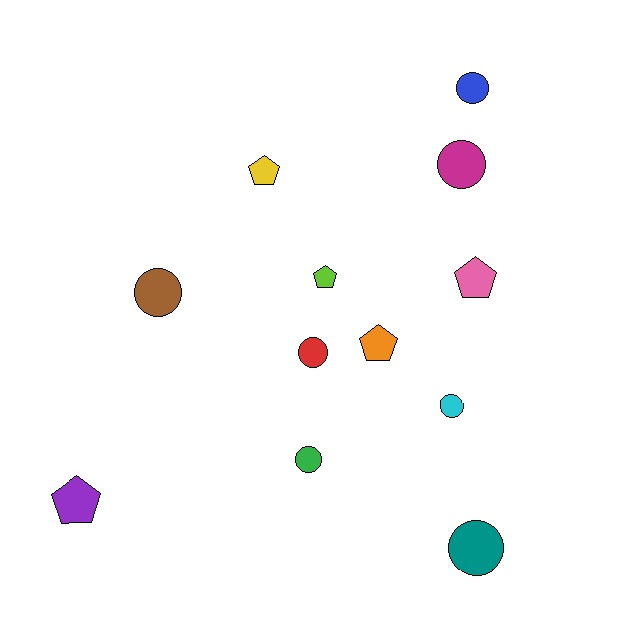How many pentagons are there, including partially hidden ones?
There are 5 pentagons.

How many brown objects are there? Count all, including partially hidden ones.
There is 1 brown object.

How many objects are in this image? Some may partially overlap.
There are 12 objects.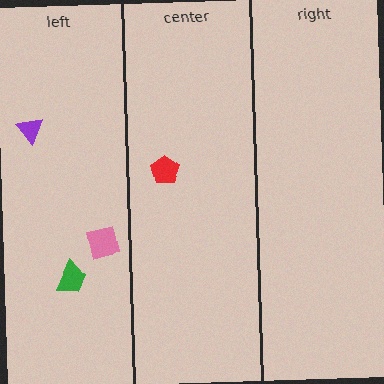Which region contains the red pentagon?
The center region.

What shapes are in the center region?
The red pentagon.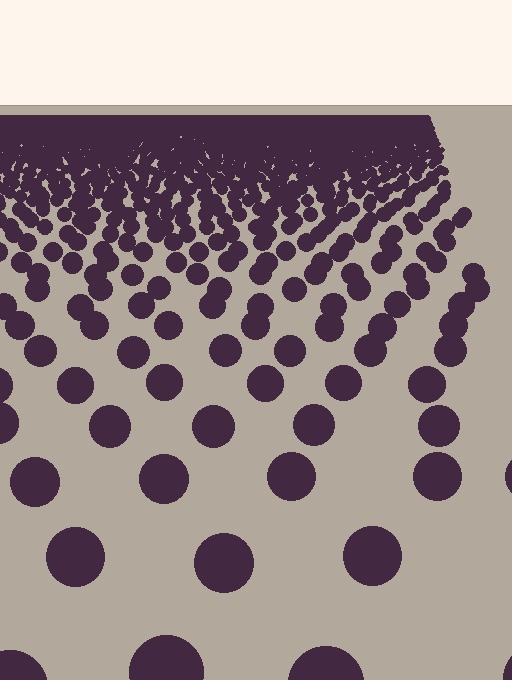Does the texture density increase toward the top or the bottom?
Density increases toward the top.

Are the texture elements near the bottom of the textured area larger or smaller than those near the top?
Larger. Near the bottom, elements are closer to the viewer and appear at a bigger on-screen size.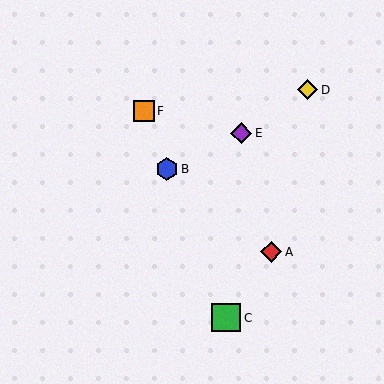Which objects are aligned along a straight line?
Objects B, C, F are aligned along a straight line.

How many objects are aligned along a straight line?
3 objects (B, C, F) are aligned along a straight line.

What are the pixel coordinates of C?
Object C is at (226, 318).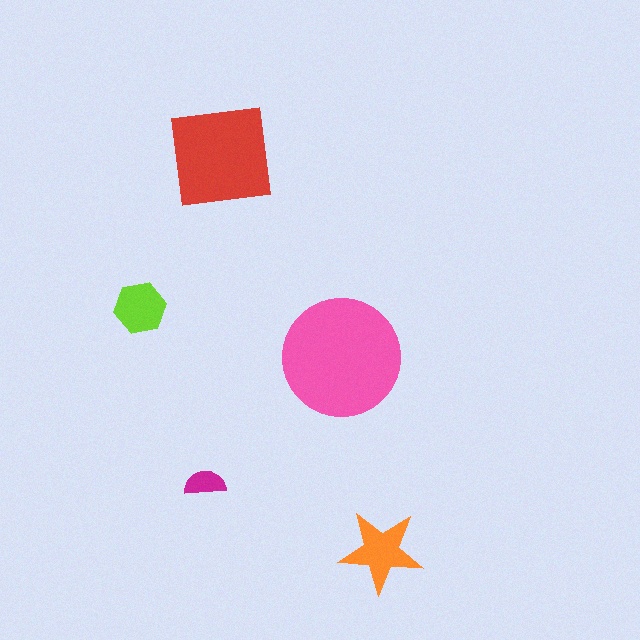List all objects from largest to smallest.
The pink circle, the red square, the orange star, the lime hexagon, the magenta semicircle.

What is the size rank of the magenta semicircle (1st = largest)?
5th.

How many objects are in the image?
There are 5 objects in the image.